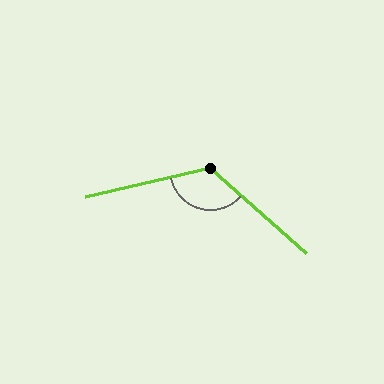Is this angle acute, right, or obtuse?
It is obtuse.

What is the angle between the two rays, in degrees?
Approximately 126 degrees.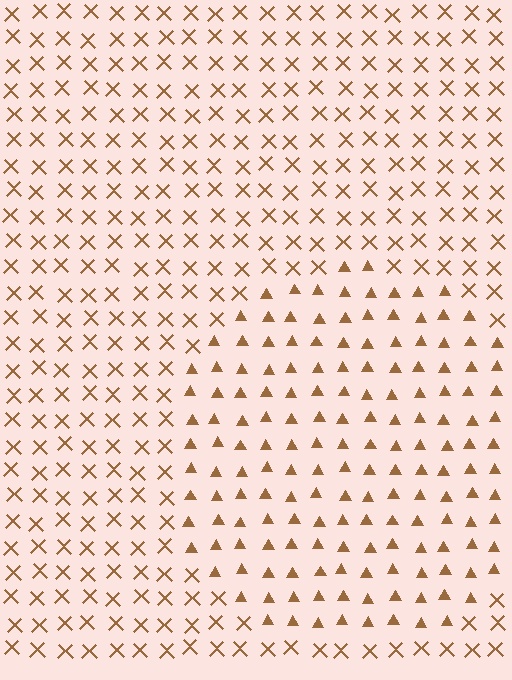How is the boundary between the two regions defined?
The boundary is defined by a change in element shape: triangles inside vs. X marks outside. All elements share the same color and spacing.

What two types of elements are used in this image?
The image uses triangles inside the circle region and X marks outside it.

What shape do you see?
I see a circle.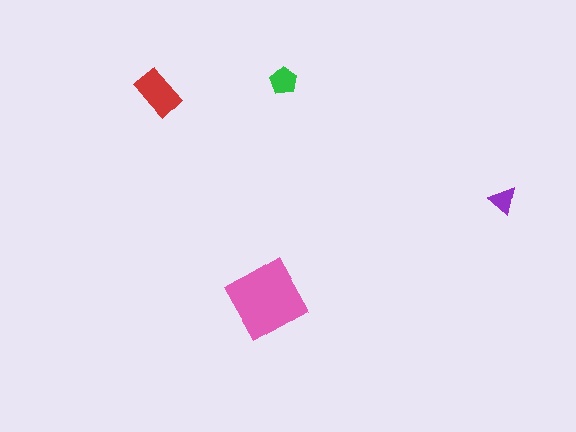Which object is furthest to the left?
The red rectangle is leftmost.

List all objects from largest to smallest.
The pink square, the red rectangle, the green pentagon, the purple triangle.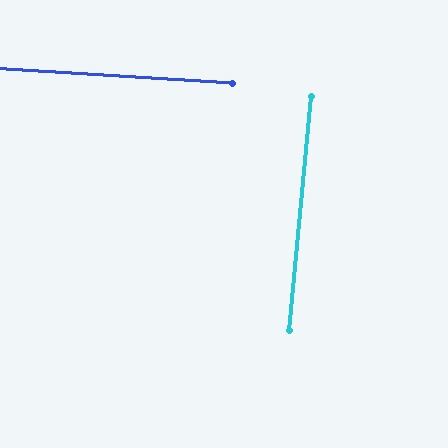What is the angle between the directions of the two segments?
Approximately 88 degrees.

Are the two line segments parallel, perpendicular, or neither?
Perpendicular — they meet at approximately 88°.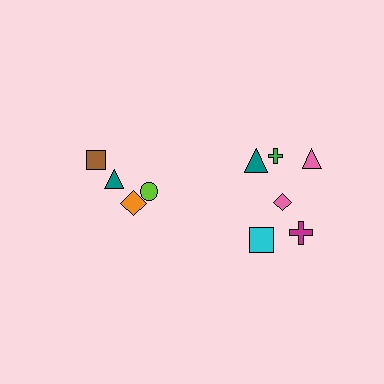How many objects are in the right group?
There are 6 objects.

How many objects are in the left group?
There are 4 objects.